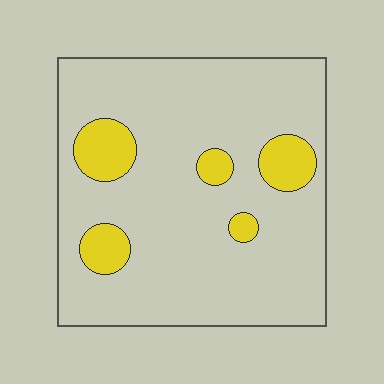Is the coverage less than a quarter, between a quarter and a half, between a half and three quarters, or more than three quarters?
Less than a quarter.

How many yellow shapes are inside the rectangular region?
5.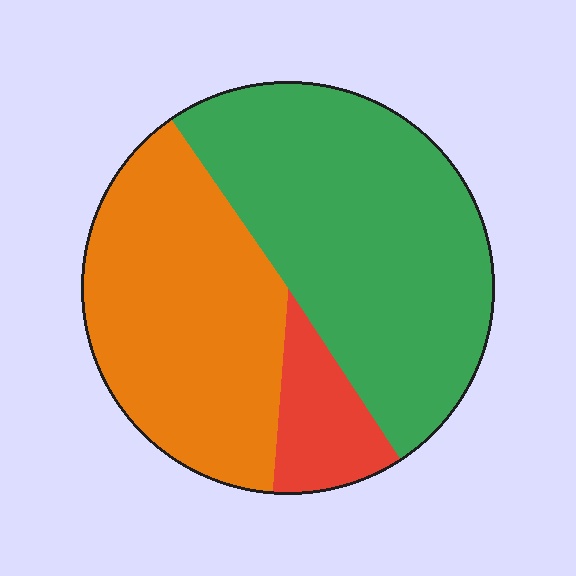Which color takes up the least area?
Red, at roughly 10%.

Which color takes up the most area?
Green, at roughly 50%.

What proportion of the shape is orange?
Orange covers 39% of the shape.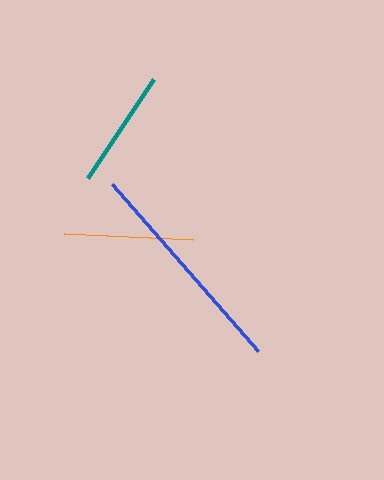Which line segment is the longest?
The blue line is the longest at approximately 222 pixels.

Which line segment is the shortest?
The teal line is the shortest at approximately 120 pixels.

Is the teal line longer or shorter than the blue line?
The blue line is longer than the teal line.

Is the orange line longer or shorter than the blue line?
The blue line is longer than the orange line.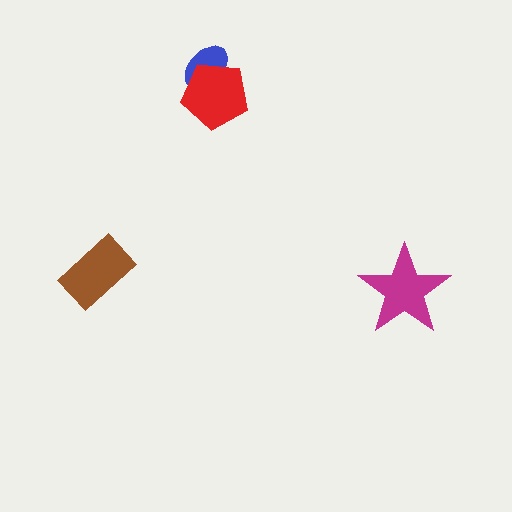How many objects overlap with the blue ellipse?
1 object overlaps with the blue ellipse.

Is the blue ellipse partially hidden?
Yes, it is partially covered by another shape.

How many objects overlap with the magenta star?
0 objects overlap with the magenta star.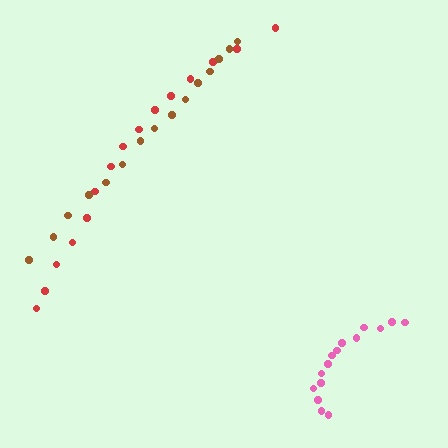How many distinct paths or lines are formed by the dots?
There are 3 distinct paths.